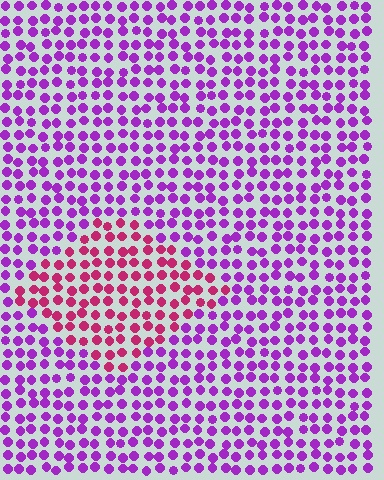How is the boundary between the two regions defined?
The boundary is defined purely by a slight shift in hue (about 45 degrees). Spacing, size, and orientation are identical on both sides.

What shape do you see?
I see a diamond.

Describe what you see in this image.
The image is filled with small purple elements in a uniform arrangement. A diamond-shaped region is visible where the elements are tinted to a slightly different hue, forming a subtle color boundary.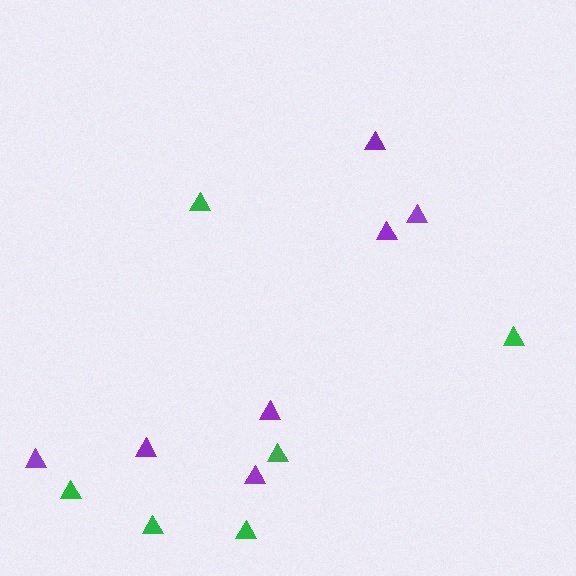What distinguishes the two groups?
There are 2 groups: one group of green triangles (6) and one group of purple triangles (7).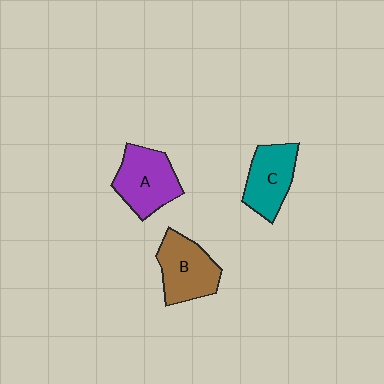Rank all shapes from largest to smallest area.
From largest to smallest: A (purple), B (brown), C (teal).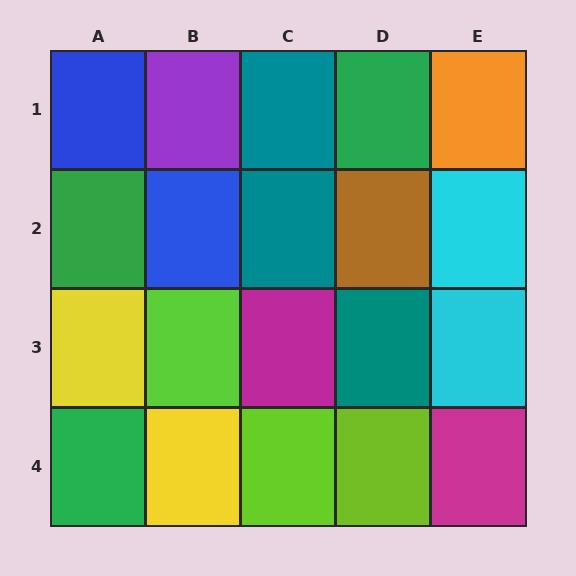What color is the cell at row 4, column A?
Green.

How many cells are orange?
1 cell is orange.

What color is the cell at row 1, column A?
Blue.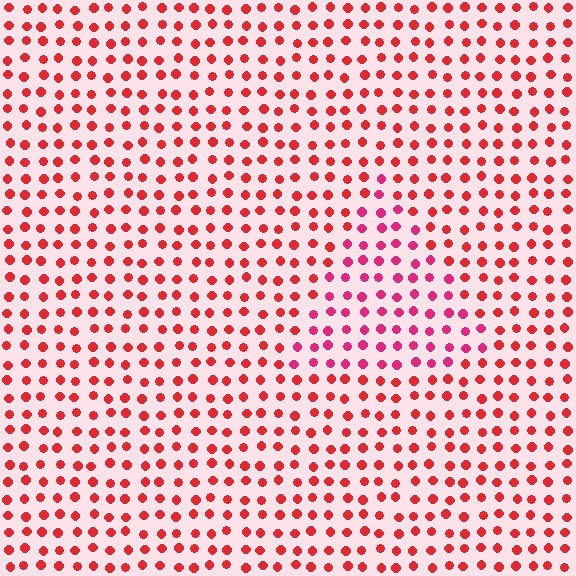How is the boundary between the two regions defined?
The boundary is defined purely by a slight shift in hue (about 24 degrees). Spacing, size, and orientation are identical on both sides.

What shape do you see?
I see a triangle.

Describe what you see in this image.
The image is filled with small red elements in a uniform arrangement. A triangle-shaped region is visible where the elements are tinted to a slightly different hue, forming a subtle color boundary.